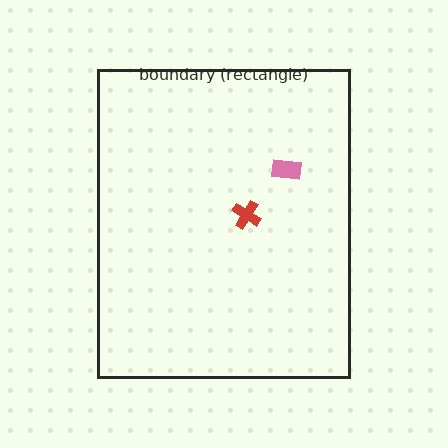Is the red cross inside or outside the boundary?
Inside.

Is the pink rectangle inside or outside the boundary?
Inside.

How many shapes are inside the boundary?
2 inside, 0 outside.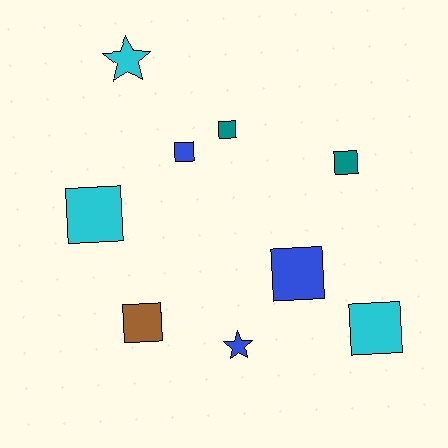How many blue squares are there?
There are 2 blue squares.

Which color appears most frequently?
Blue, with 3 objects.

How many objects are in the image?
There are 9 objects.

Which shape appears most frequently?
Square, with 7 objects.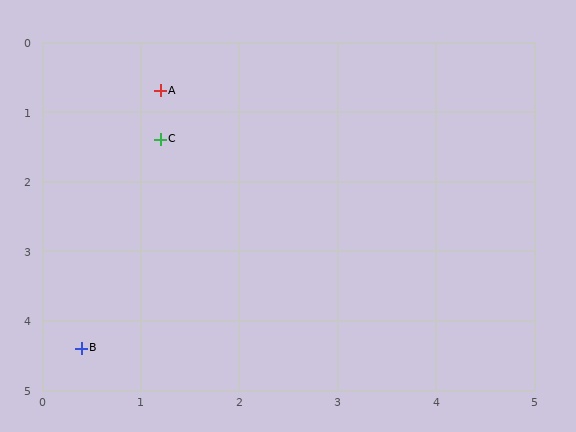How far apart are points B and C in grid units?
Points B and C are about 3.1 grid units apart.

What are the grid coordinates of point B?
Point B is at approximately (0.4, 4.4).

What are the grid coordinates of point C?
Point C is at approximately (1.2, 1.4).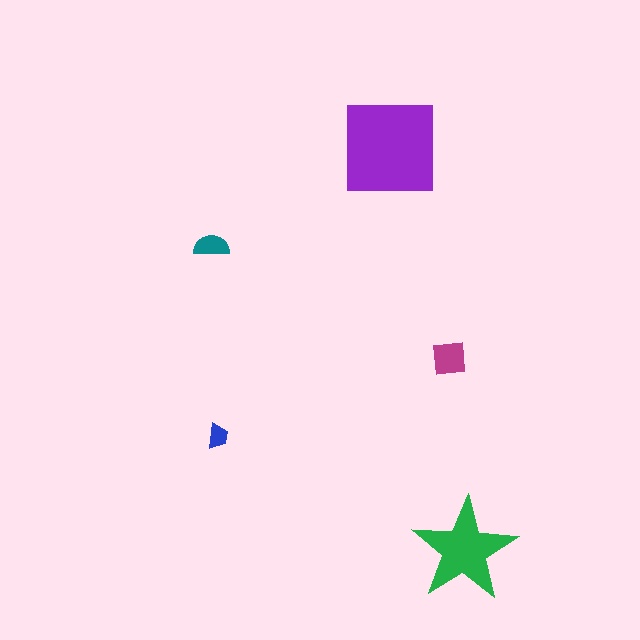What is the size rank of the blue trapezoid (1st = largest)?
5th.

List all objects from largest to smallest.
The purple square, the green star, the magenta square, the teal semicircle, the blue trapezoid.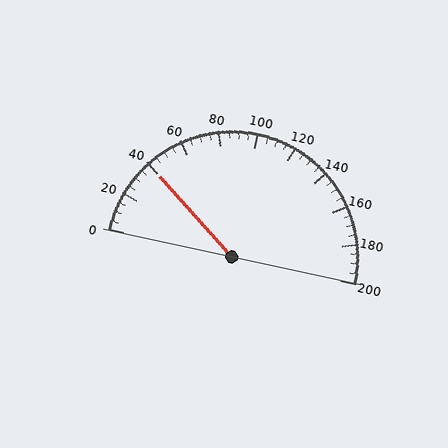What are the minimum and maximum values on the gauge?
The gauge ranges from 0 to 200.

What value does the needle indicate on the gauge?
The needle indicates approximately 40.